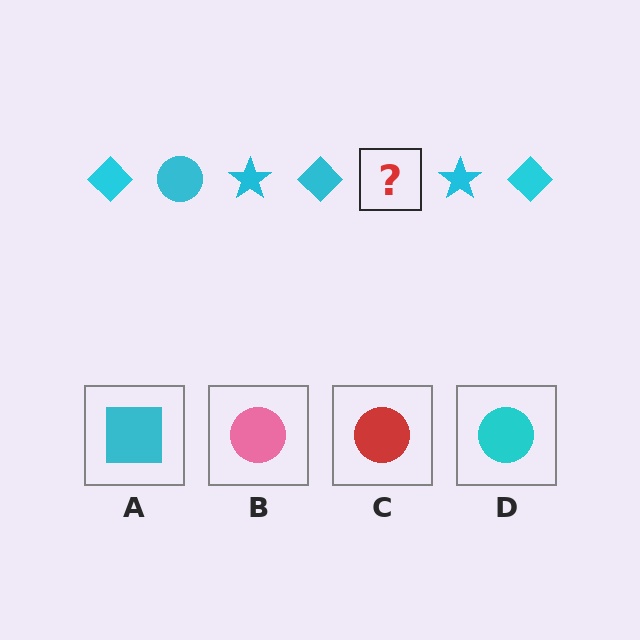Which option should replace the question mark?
Option D.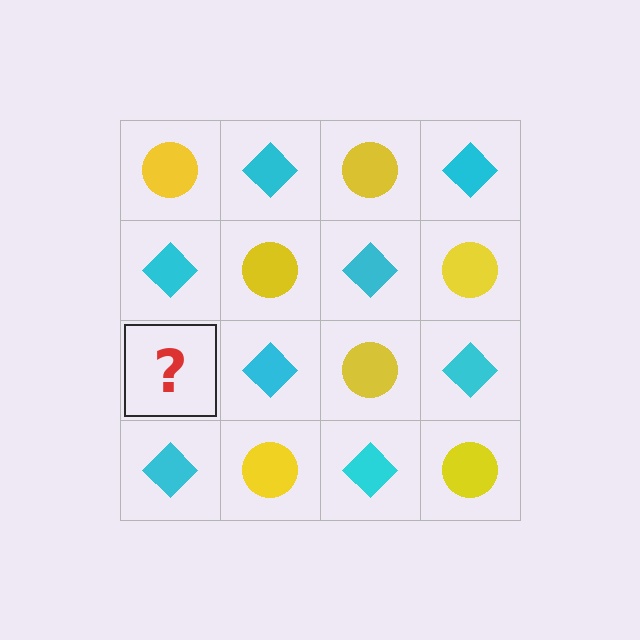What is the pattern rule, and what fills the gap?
The rule is that it alternates yellow circle and cyan diamond in a checkerboard pattern. The gap should be filled with a yellow circle.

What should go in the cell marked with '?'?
The missing cell should contain a yellow circle.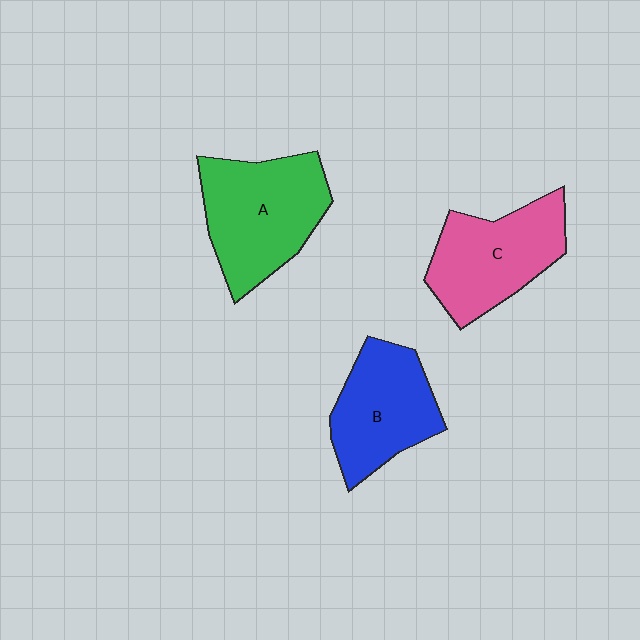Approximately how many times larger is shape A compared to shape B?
Approximately 1.2 times.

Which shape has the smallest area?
Shape B (blue).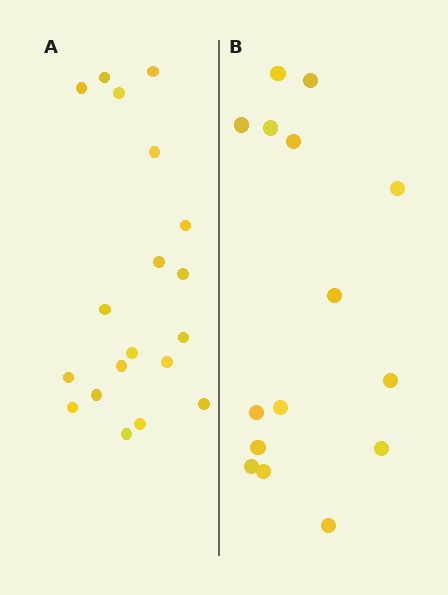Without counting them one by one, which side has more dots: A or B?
Region A (the left region) has more dots.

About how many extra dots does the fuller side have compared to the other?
Region A has about 4 more dots than region B.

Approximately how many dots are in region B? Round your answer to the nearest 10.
About 20 dots. (The exact count is 15, which rounds to 20.)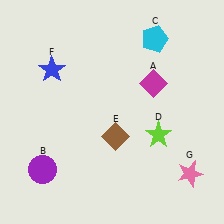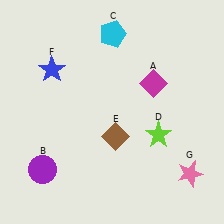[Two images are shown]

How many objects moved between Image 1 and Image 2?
1 object moved between the two images.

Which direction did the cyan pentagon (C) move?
The cyan pentagon (C) moved left.